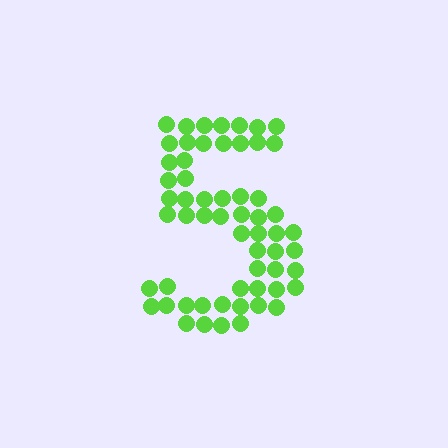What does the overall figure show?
The overall figure shows the digit 5.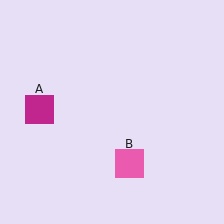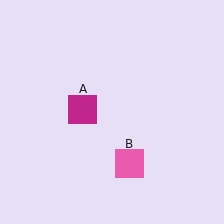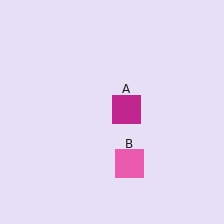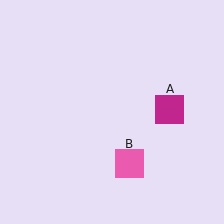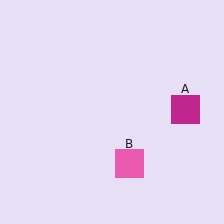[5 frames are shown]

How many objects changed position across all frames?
1 object changed position: magenta square (object A).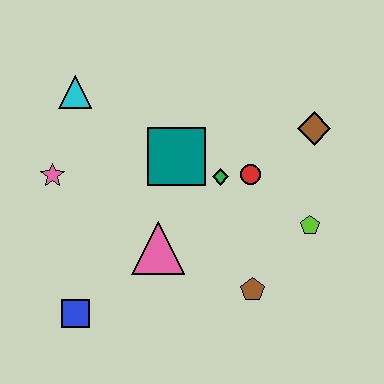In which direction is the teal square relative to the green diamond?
The teal square is to the left of the green diamond.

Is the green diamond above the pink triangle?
Yes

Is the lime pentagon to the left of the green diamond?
No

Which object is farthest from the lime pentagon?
The cyan triangle is farthest from the lime pentagon.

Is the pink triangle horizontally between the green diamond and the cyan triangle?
Yes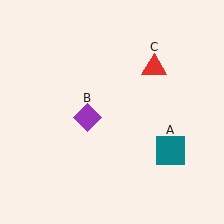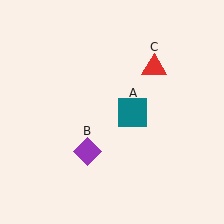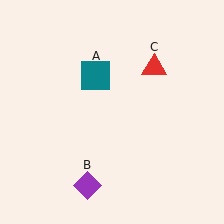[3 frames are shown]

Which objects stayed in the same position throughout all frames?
Red triangle (object C) remained stationary.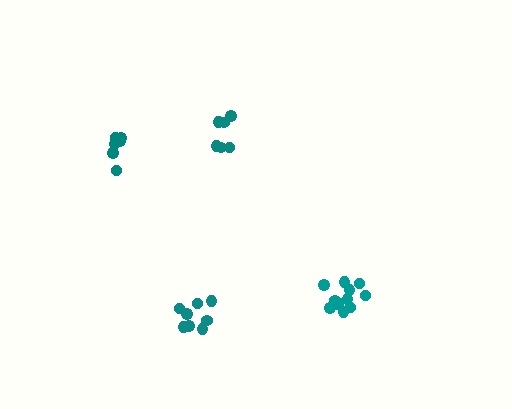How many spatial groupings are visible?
There are 4 spatial groupings.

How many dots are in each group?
Group 1: 6 dots, Group 2: 6 dots, Group 3: 12 dots, Group 4: 8 dots (32 total).